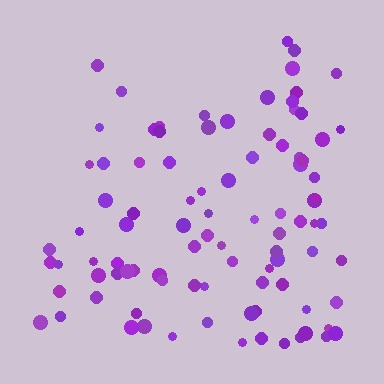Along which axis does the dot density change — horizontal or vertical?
Vertical.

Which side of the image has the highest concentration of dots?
The bottom.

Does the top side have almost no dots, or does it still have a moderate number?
Still a moderate number, just noticeably fewer than the bottom.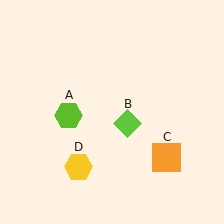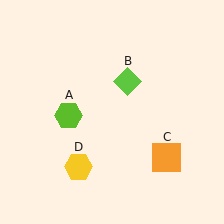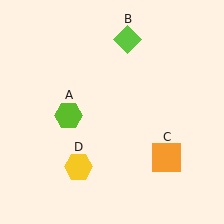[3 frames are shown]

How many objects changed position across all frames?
1 object changed position: lime diamond (object B).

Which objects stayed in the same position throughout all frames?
Lime hexagon (object A) and orange square (object C) and yellow hexagon (object D) remained stationary.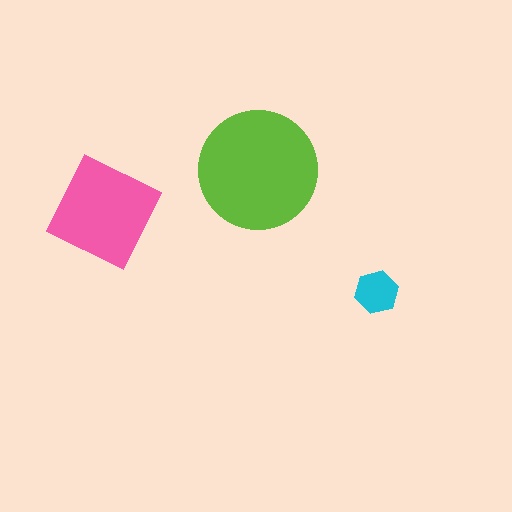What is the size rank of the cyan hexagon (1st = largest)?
3rd.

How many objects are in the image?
There are 3 objects in the image.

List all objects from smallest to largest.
The cyan hexagon, the pink square, the lime circle.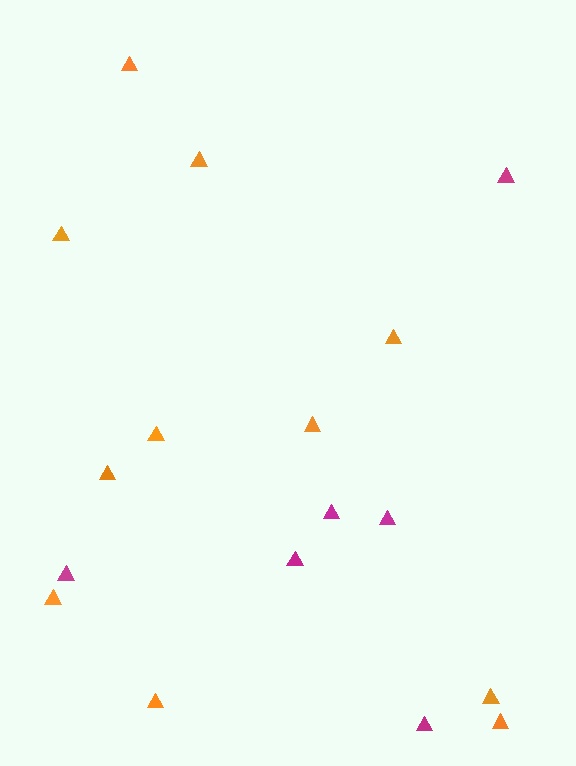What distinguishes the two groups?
There are 2 groups: one group of magenta triangles (6) and one group of orange triangles (11).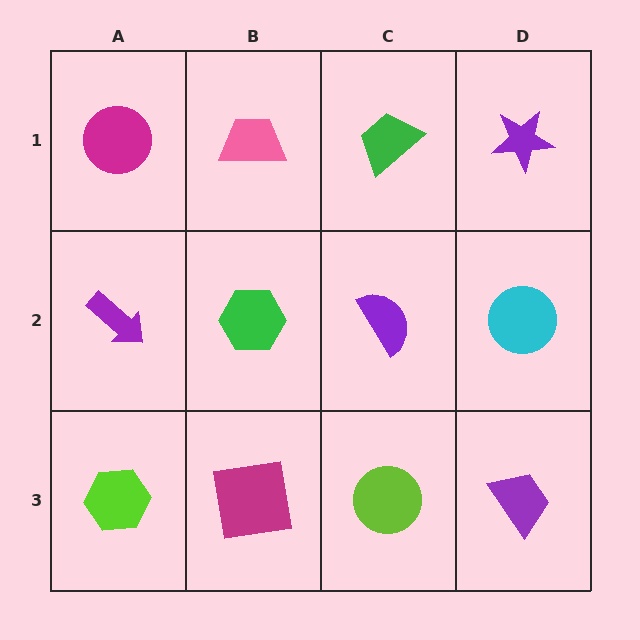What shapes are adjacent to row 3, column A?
A purple arrow (row 2, column A), a magenta square (row 3, column B).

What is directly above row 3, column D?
A cyan circle.